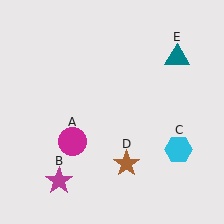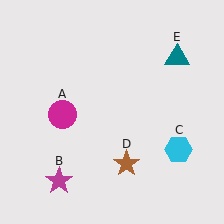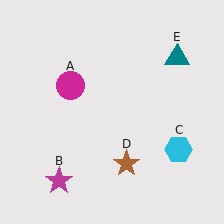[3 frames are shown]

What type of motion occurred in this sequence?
The magenta circle (object A) rotated clockwise around the center of the scene.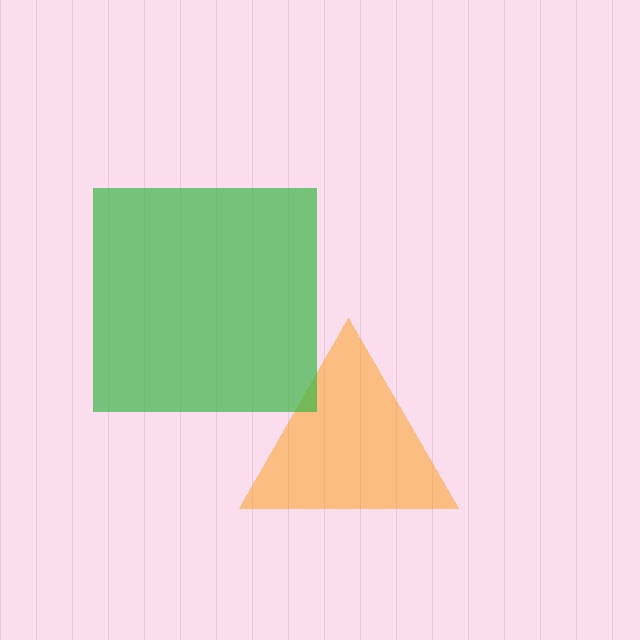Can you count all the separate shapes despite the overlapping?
Yes, there are 2 separate shapes.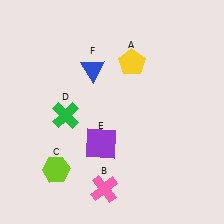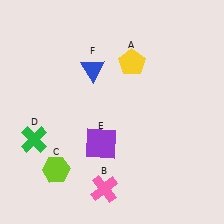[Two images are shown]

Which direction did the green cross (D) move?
The green cross (D) moved left.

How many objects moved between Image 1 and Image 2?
1 object moved between the two images.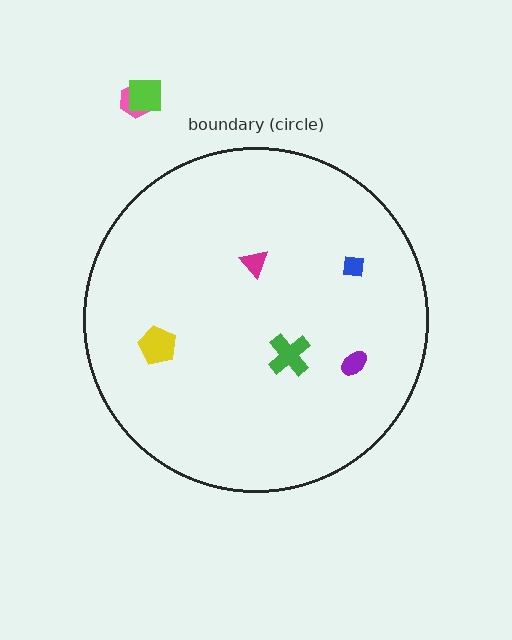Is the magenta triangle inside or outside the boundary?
Inside.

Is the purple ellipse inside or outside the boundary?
Inside.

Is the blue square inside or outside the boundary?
Inside.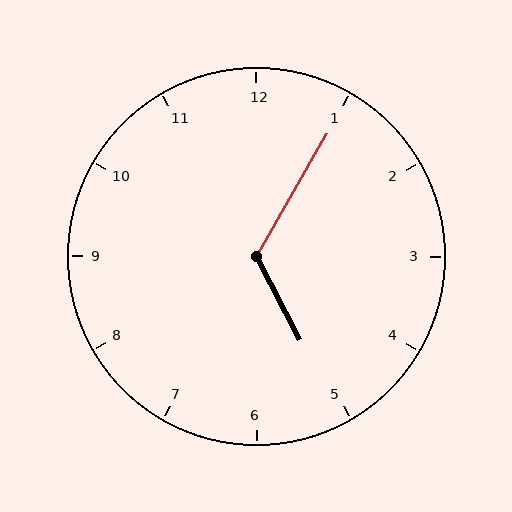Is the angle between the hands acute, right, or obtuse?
It is obtuse.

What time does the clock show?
5:05.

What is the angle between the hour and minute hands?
Approximately 122 degrees.